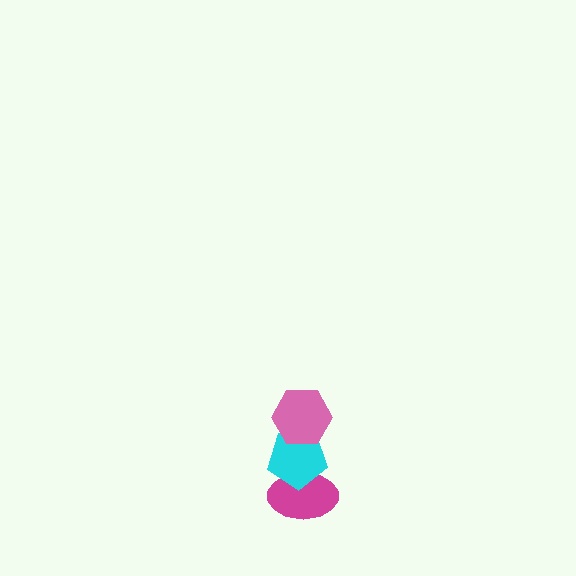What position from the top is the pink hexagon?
The pink hexagon is 1st from the top.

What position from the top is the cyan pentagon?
The cyan pentagon is 2nd from the top.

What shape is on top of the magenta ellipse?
The cyan pentagon is on top of the magenta ellipse.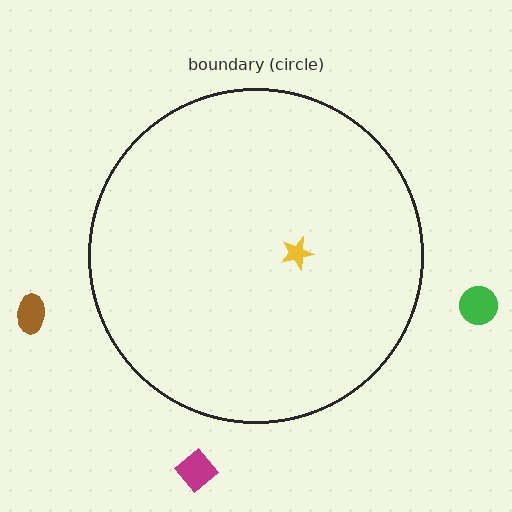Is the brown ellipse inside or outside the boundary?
Outside.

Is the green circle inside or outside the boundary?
Outside.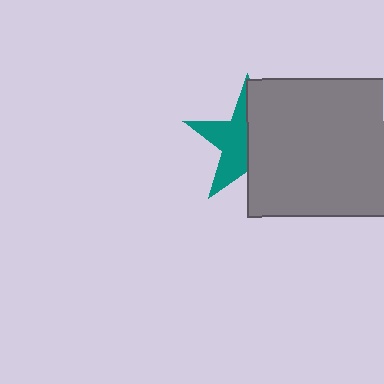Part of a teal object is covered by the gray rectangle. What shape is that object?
It is a star.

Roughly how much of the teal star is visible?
About half of it is visible (roughly 48%).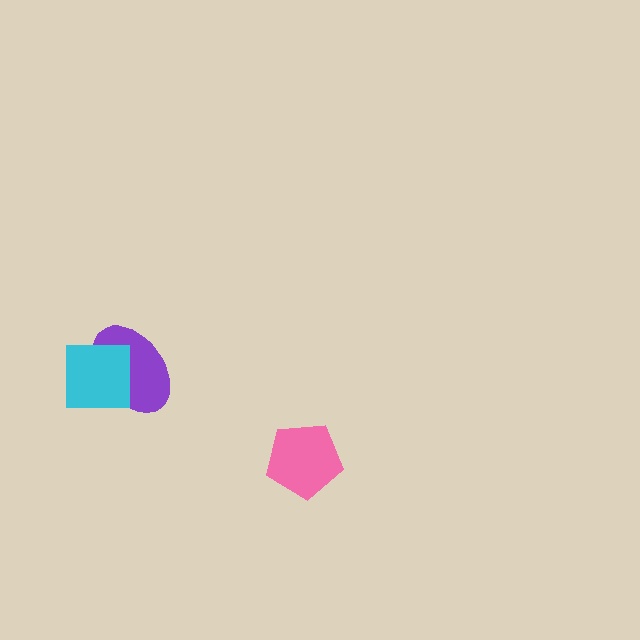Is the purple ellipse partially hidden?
Yes, it is partially covered by another shape.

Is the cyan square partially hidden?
No, no other shape covers it.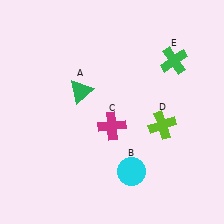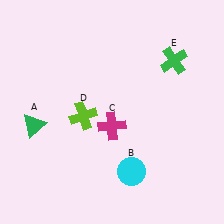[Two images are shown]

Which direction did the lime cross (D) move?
The lime cross (D) moved left.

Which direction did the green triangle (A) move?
The green triangle (A) moved left.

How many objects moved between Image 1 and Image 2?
2 objects moved between the two images.